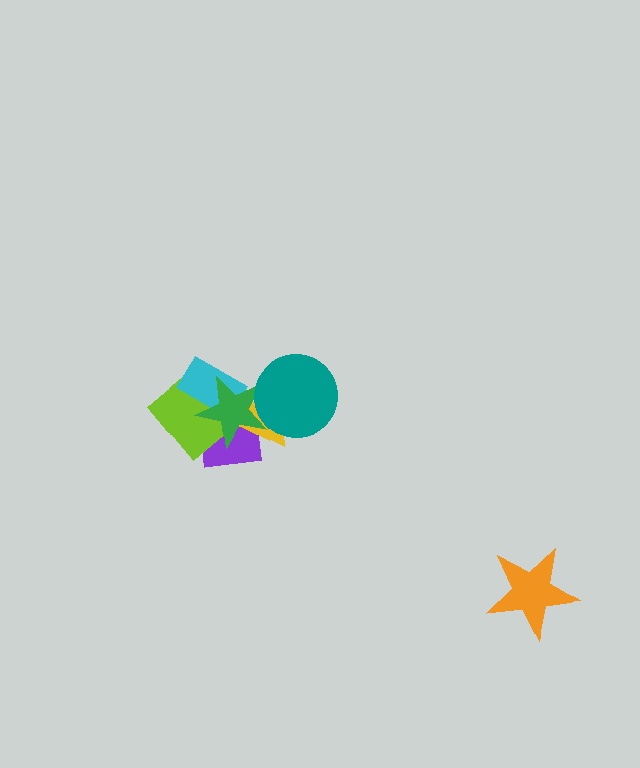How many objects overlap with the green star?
5 objects overlap with the green star.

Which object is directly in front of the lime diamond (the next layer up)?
The cyan rectangle is directly in front of the lime diamond.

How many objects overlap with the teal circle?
2 objects overlap with the teal circle.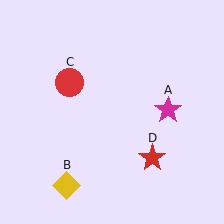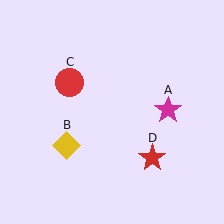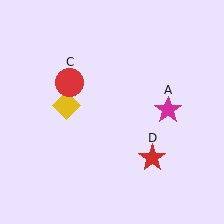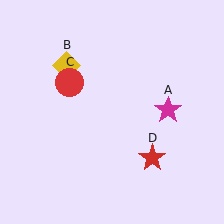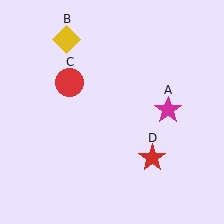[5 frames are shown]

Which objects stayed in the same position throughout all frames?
Magenta star (object A) and red circle (object C) and red star (object D) remained stationary.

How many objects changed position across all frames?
1 object changed position: yellow diamond (object B).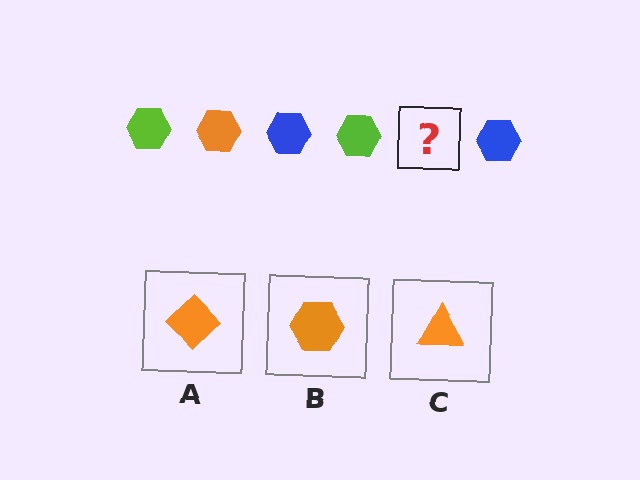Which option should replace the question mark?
Option B.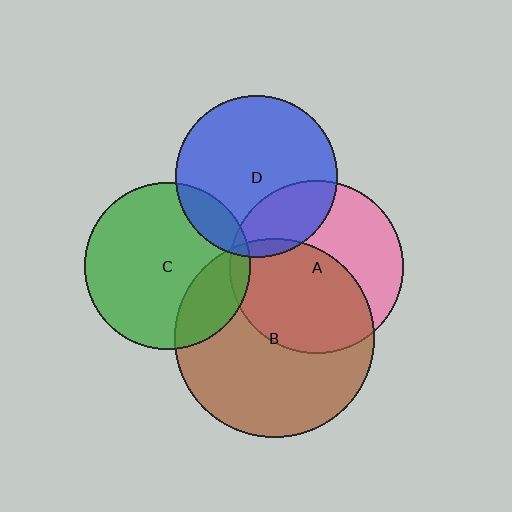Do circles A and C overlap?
Yes.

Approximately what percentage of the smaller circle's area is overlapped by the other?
Approximately 5%.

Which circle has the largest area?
Circle B (brown).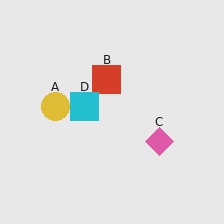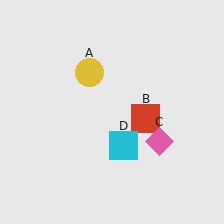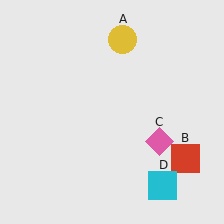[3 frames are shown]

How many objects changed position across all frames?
3 objects changed position: yellow circle (object A), red square (object B), cyan square (object D).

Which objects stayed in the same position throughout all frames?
Pink diamond (object C) remained stationary.